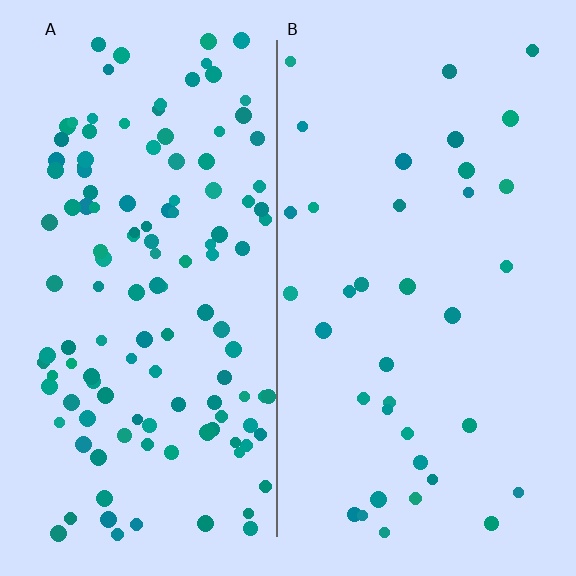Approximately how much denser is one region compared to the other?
Approximately 3.5× — region A over region B.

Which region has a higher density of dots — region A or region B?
A (the left).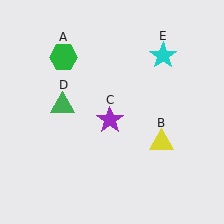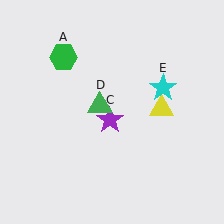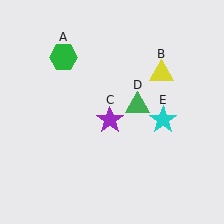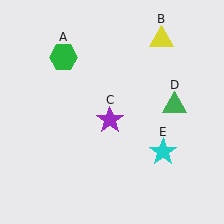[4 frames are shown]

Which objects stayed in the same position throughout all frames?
Green hexagon (object A) and purple star (object C) remained stationary.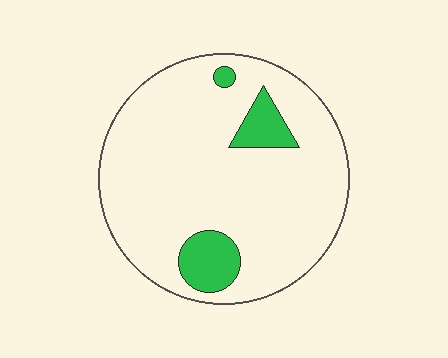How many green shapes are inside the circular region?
3.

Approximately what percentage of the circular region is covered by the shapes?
Approximately 10%.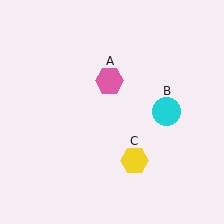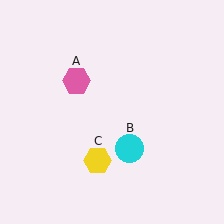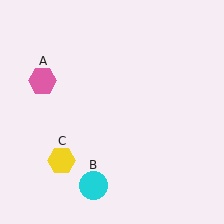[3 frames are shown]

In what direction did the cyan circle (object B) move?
The cyan circle (object B) moved down and to the left.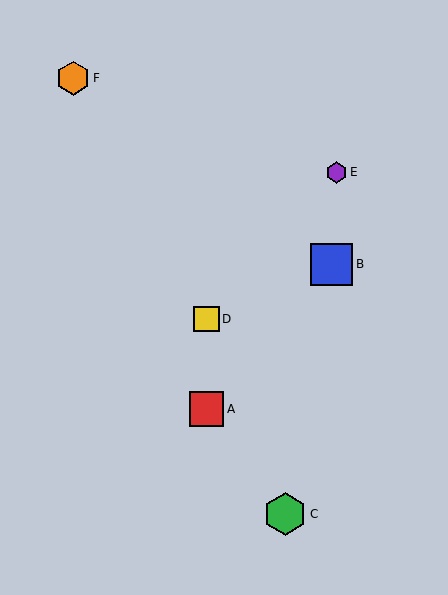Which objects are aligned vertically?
Objects A, D are aligned vertically.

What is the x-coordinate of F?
Object F is at x≈73.